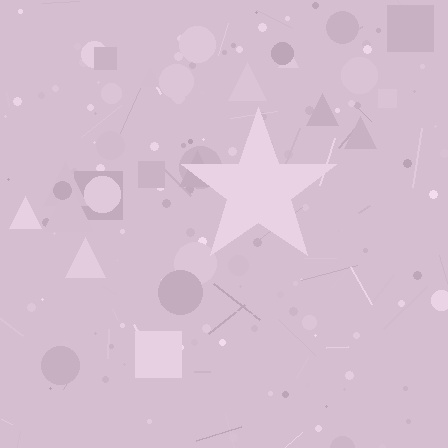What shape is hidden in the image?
A star is hidden in the image.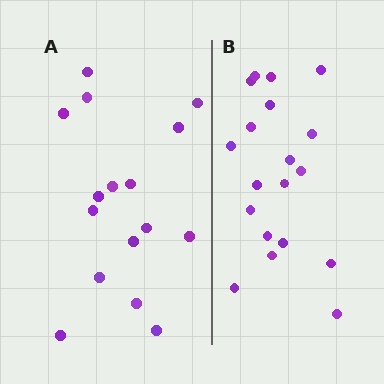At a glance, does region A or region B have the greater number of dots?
Region B (the right region) has more dots.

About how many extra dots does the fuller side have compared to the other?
Region B has just a few more — roughly 2 or 3 more dots than region A.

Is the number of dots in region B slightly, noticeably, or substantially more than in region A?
Region B has only slightly more — the two regions are fairly close. The ratio is roughly 1.2 to 1.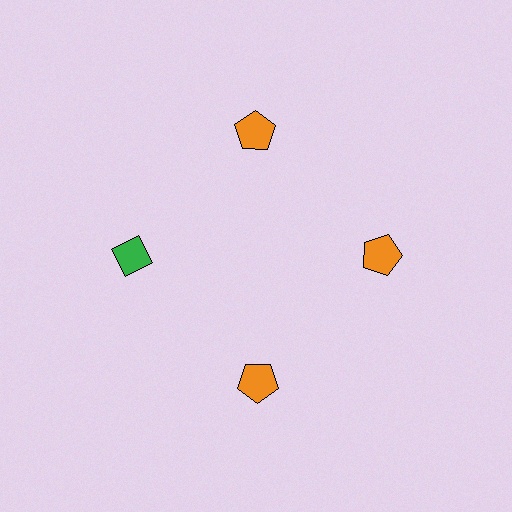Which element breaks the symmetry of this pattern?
The green diamond at roughly the 9 o'clock position breaks the symmetry. All other shapes are orange pentagons.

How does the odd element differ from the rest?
It differs in both color (green instead of orange) and shape (diamond instead of pentagon).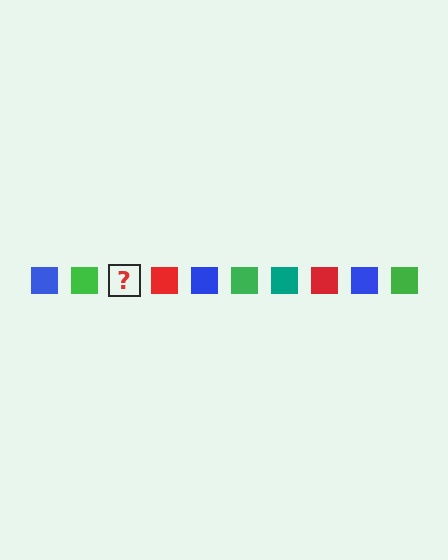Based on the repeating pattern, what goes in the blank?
The blank should be a teal square.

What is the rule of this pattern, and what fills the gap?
The rule is that the pattern cycles through blue, green, teal, red squares. The gap should be filled with a teal square.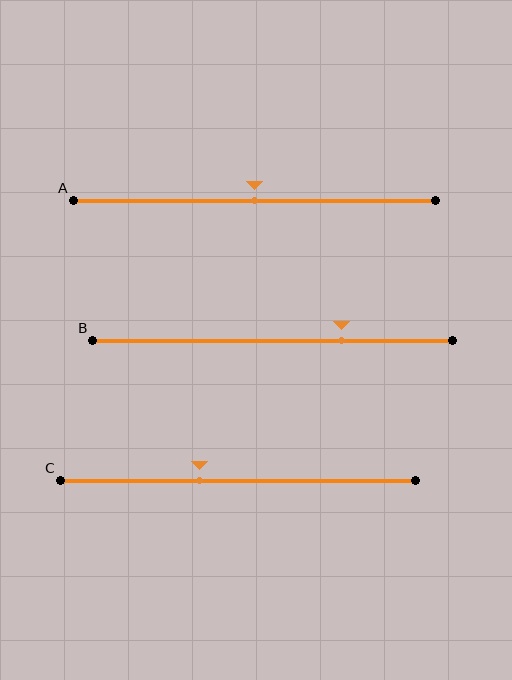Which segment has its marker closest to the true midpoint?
Segment A has its marker closest to the true midpoint.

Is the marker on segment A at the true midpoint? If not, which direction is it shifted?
Yes, the marker on segment A is at the true midpoint.